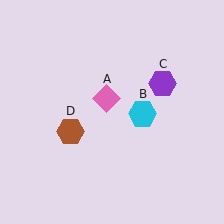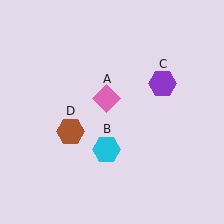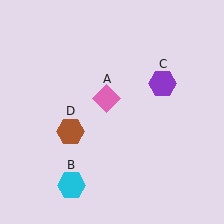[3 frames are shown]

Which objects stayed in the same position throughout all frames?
Pink diamond (object A) and purple hexagon (object C) and brown hexagon (object D) remained stationary.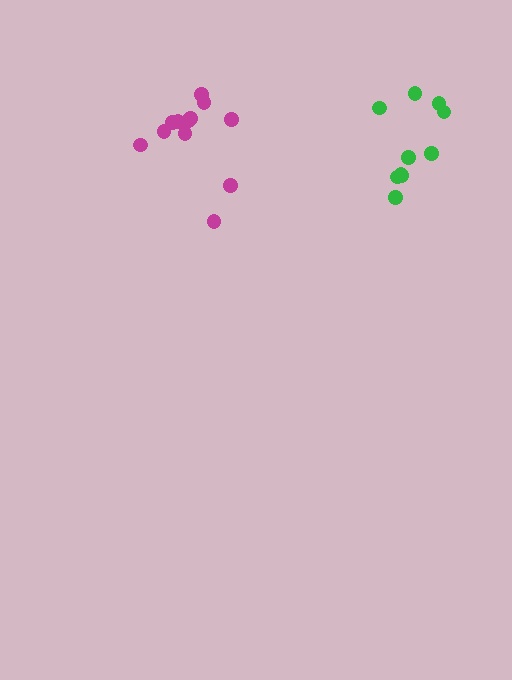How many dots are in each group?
Group 1: 10 dots, Group 2: 12 dots (22 total).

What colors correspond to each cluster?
The clusters are colored: green, magenta.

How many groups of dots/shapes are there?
There are 2 groups.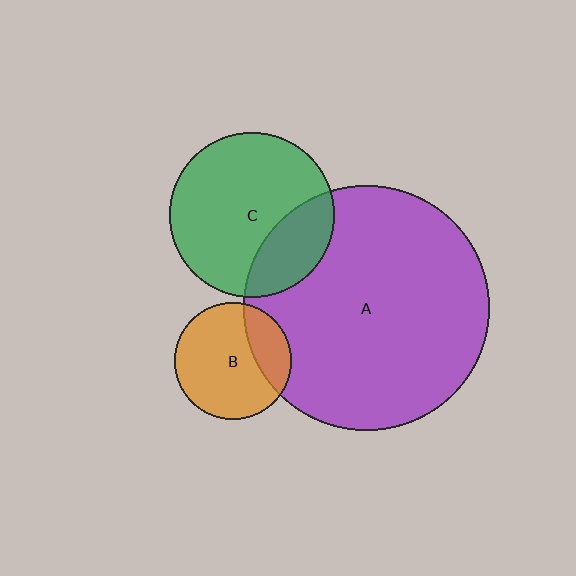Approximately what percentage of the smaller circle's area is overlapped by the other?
Approximately 25%.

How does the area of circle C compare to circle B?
Approximately 2.0 times.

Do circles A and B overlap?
Yes.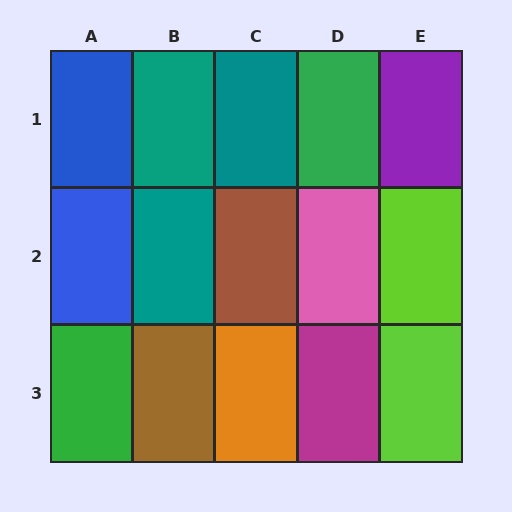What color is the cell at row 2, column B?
Teal.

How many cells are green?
2 cells are green.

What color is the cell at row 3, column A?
Green.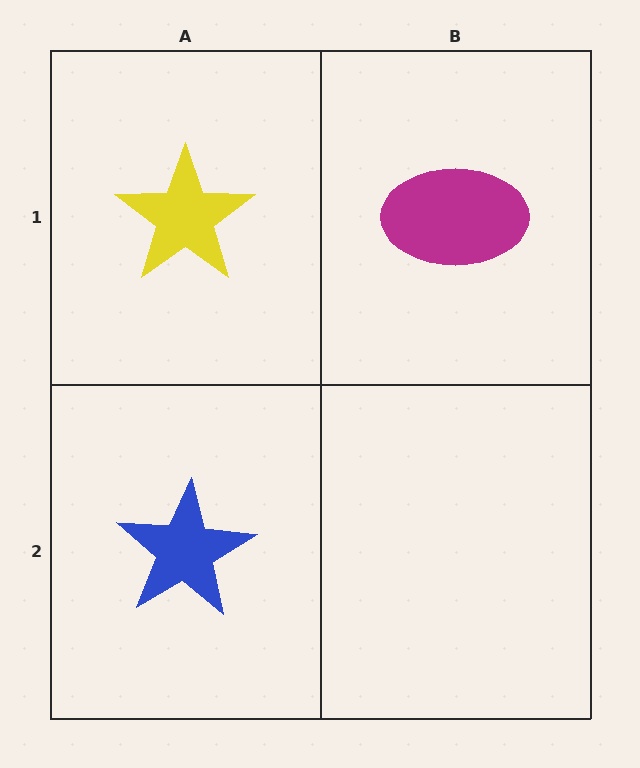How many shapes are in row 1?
2 shapes.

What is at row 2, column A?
A blue star.